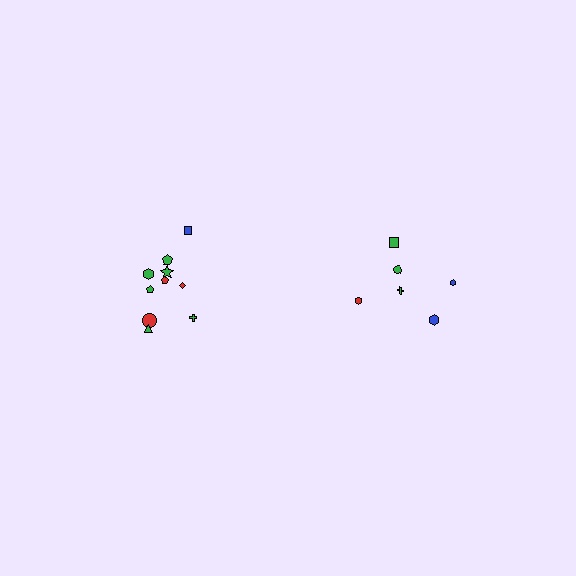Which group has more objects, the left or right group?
The left group.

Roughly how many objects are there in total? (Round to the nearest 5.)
Roughly 15 objects in total.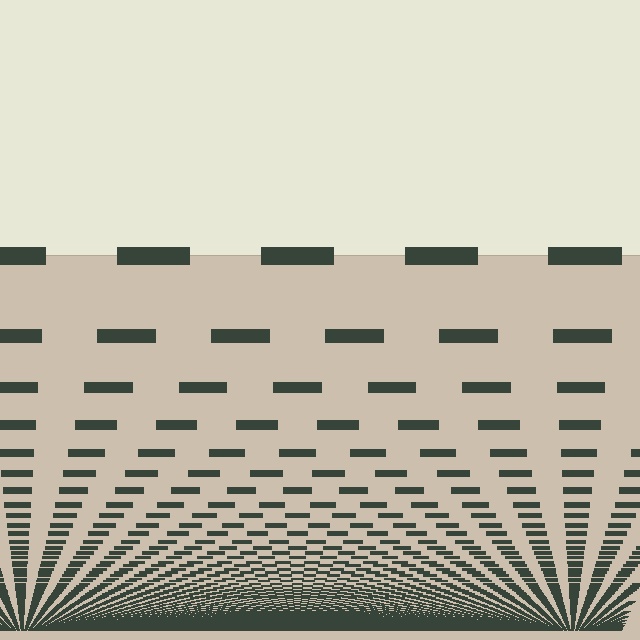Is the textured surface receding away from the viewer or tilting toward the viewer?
The surface appears to tilt toward the viewer. Texture elements get larger and sparser toward the top.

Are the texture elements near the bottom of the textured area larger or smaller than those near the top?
Smaller. The gradient is inverted — elements near the bottom are smaller and denser.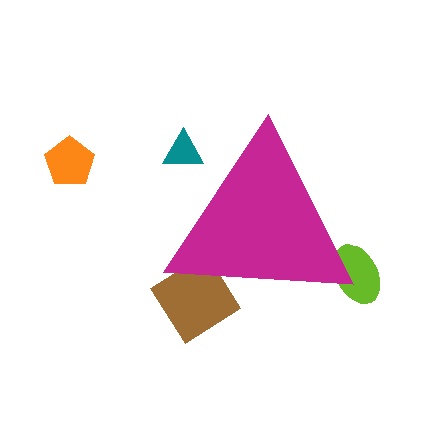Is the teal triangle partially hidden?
Yes, the teal triangle is partially hidden behind the magenta triangle.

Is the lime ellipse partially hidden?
Yes, the lime ellipse is partially hidden behind the magenta triangle.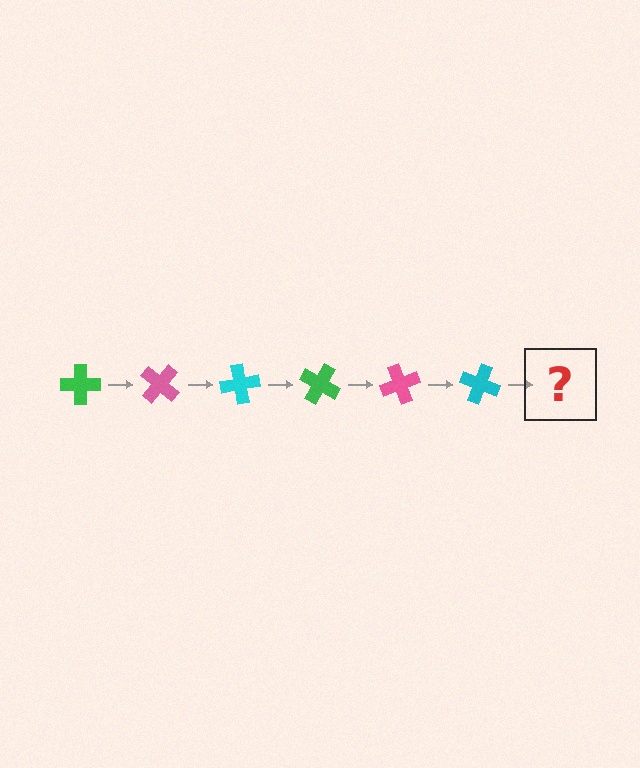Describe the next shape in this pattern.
It should be a green cross, rotated 240 degrees from the start.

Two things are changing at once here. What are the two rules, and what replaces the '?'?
The two rules are that it rotates 40 degrees each step and the color cycles through green, pink, and cyan. The '?' should be a green cross, rotated 240 degrees from the start.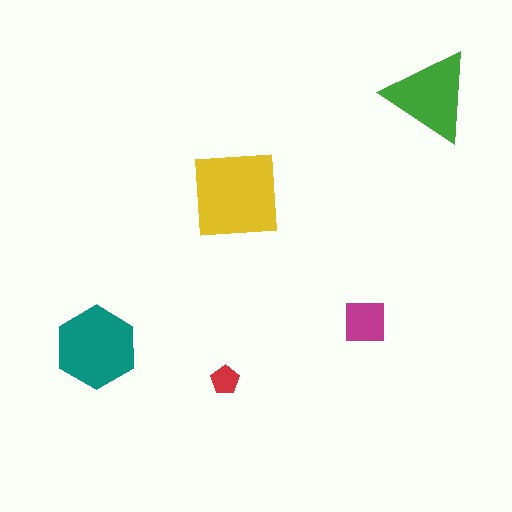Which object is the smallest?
The red pentagon.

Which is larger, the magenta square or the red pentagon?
The magenta square.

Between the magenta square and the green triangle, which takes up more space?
The green triangle.